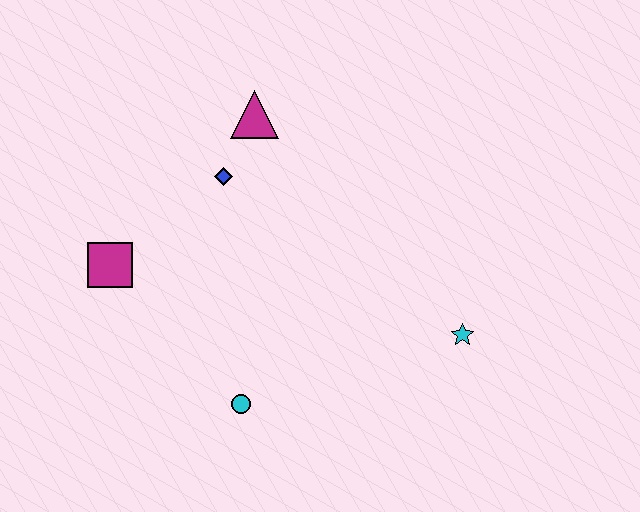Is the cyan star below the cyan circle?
No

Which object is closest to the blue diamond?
The magenta triangle is closest to the blue diamond.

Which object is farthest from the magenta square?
The cyan star is farthest from the magenta square.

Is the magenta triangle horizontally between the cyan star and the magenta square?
Yes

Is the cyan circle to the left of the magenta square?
No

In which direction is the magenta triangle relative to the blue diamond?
The magenta triangle is above the blue diamond.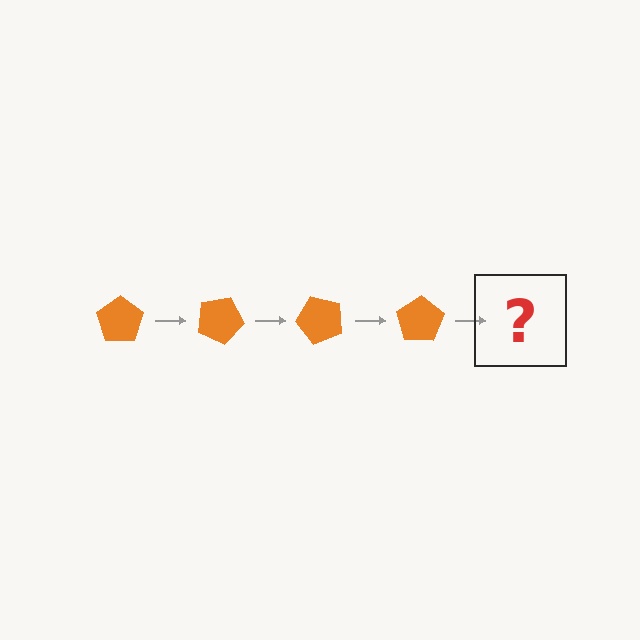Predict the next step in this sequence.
The next step is an orange pentagon rotated 100 degrees.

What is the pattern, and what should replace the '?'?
The pattern is that the pentagon rotates 25 degrees each step. The '?' should be an orange pentagon rotated 100 degrees.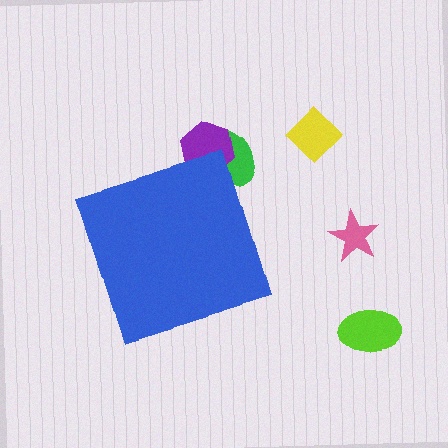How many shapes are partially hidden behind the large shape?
2 shapes are partially hidden.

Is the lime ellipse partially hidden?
No, the lime ellipse is fully visible.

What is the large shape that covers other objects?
A blue diamond.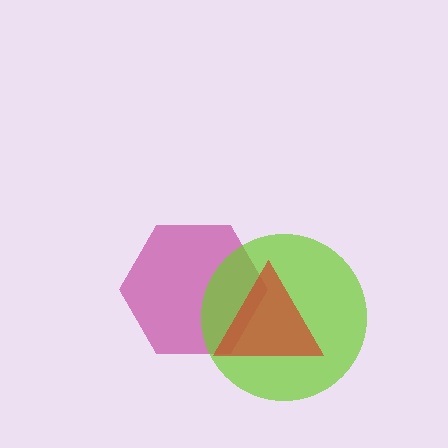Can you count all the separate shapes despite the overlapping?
Yes, there are 3 separate shapes.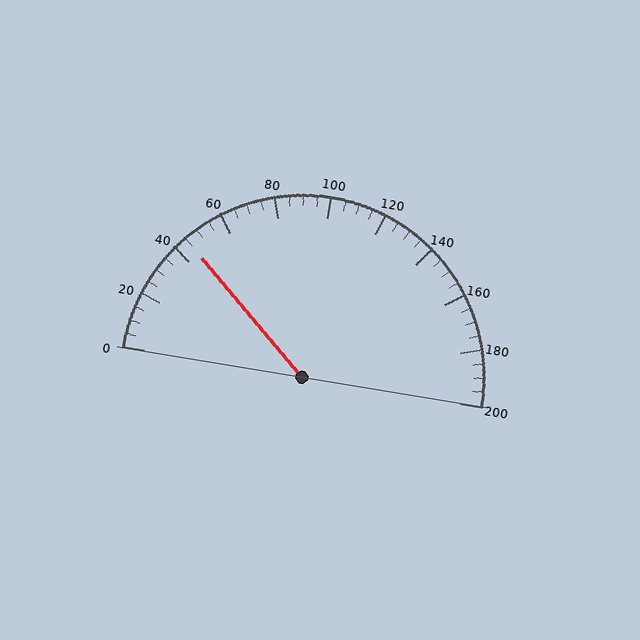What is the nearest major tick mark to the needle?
The nearest major tick mark is 40.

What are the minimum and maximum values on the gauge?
The gauge ranges from 0 to 200.